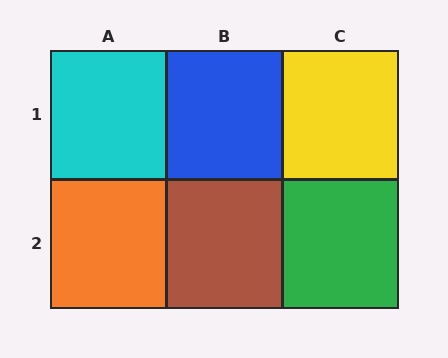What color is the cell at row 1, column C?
Yellow.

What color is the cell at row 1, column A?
Cyan.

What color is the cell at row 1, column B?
Blue.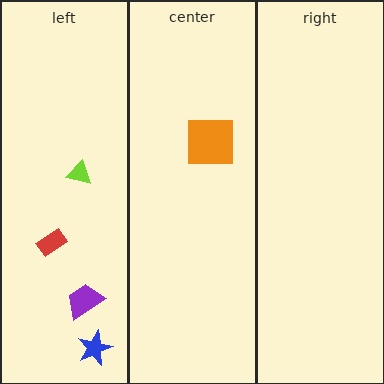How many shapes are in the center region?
1.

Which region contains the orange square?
The center region.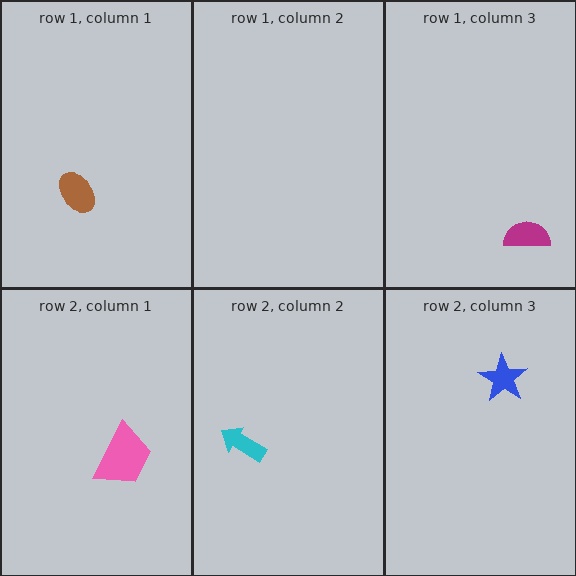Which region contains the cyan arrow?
The row 2, column 2 region.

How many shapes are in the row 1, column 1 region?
1.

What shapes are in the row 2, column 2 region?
The cyan arrow.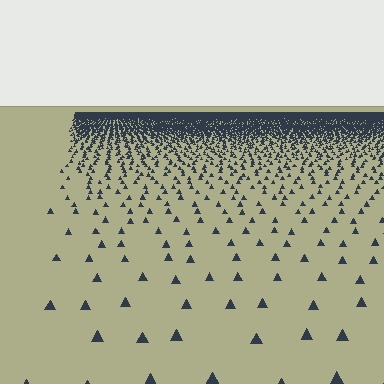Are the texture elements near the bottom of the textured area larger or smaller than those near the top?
Larger. Near the bottom, elements are closer to the viewer and appear at a bigger on-screen size.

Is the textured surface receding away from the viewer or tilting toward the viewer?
The surface is receding away from the viewer. Texture elements get smaller and denser toward the top.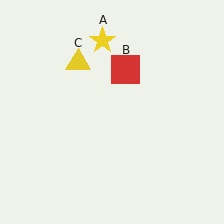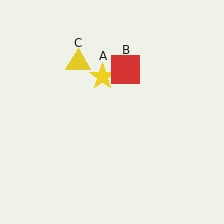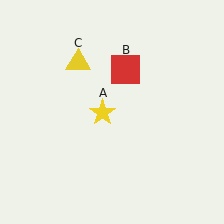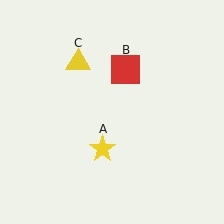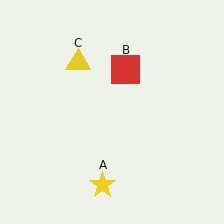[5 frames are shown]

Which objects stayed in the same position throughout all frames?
Red square (object B) and yellow triangle (object C) remained stationary.